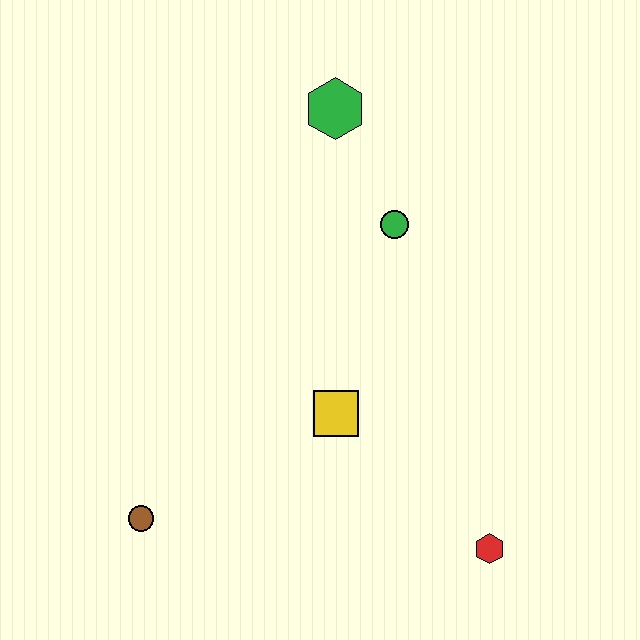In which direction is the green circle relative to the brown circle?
The green circle is above the brown circle.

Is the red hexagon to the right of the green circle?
Yes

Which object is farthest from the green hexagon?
The red hexagon is farthest from the green hexagon.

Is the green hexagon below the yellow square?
No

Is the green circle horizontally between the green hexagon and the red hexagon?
Yes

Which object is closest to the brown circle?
The yellow square is closest to the brown circle.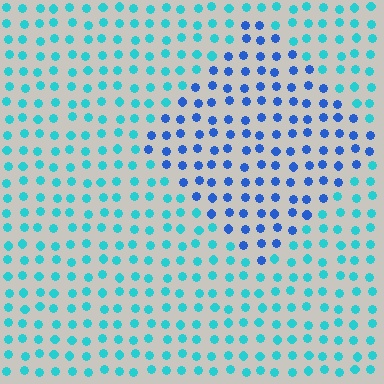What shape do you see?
I see a diamond.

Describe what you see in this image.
The image is filled with small cyan elements in a uniform arrangement. A diamond-shaped region is visible where the elements are tinted to a slightly different hue, forming a subtle color boundary.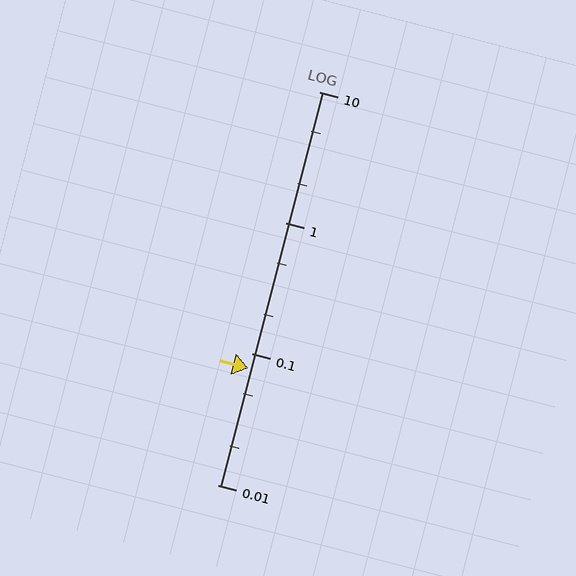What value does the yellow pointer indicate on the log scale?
The pointer indicates approximately 0.078.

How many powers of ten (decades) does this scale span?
The scale spans 3 decades, from 0.01 to 10.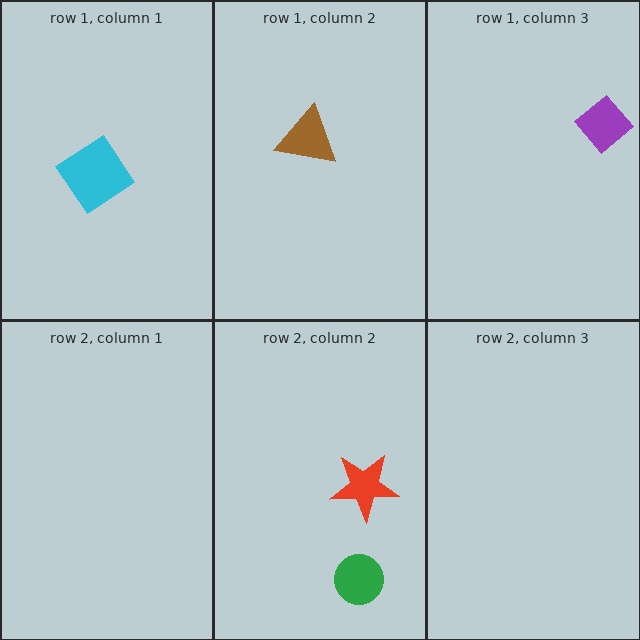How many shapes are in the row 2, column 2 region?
2.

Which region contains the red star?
The row 2, column 2 region.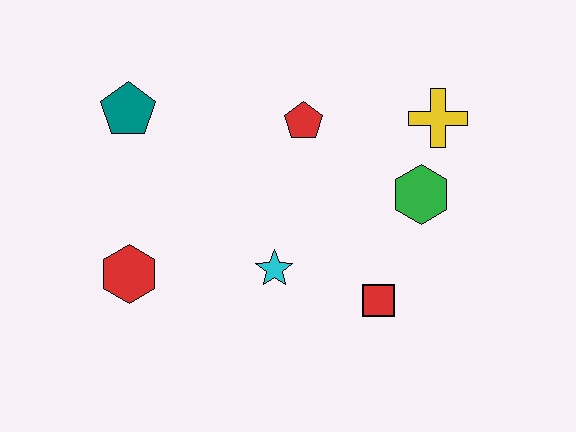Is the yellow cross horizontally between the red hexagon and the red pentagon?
No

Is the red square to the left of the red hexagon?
No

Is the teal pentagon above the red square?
Yes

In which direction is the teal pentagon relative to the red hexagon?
The teal pentagon is above the red hexagon.